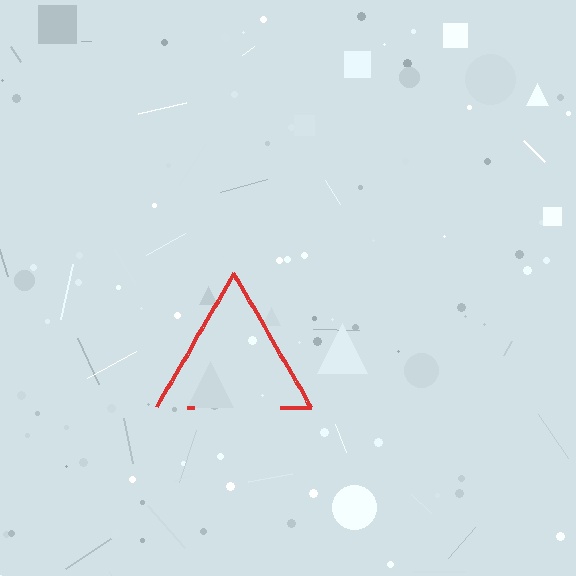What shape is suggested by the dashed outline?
The dashed outline suggests a triangle.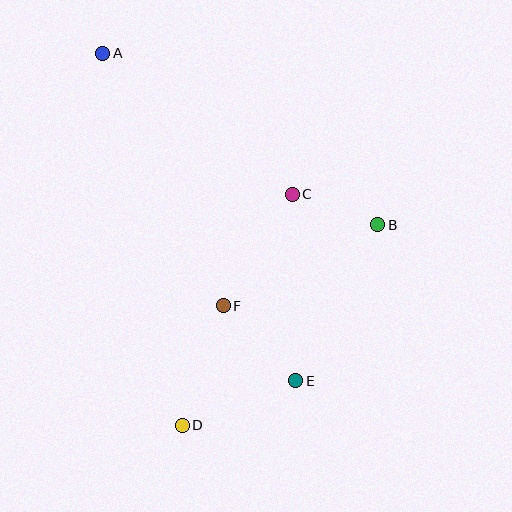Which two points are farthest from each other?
Points A and D are farthest from each other.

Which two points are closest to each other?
Points B and C are closest to each other.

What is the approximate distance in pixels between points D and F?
The distance between D and F is approximately 126 pixels.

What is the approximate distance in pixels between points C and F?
The distance between C and F is approximately 131 pixels.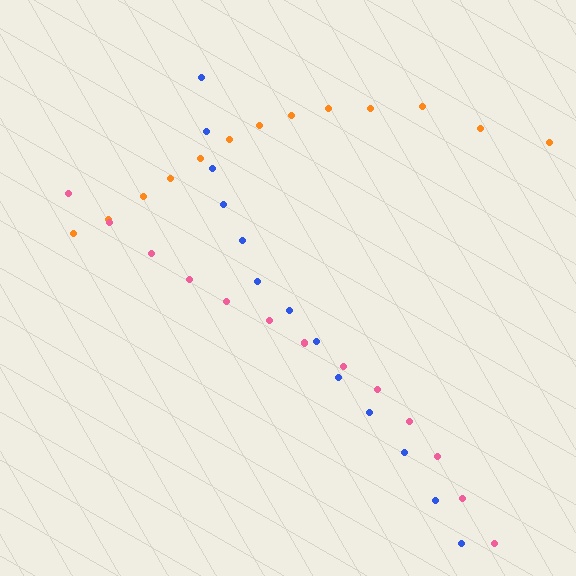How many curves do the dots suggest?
There are 3 distinct paths.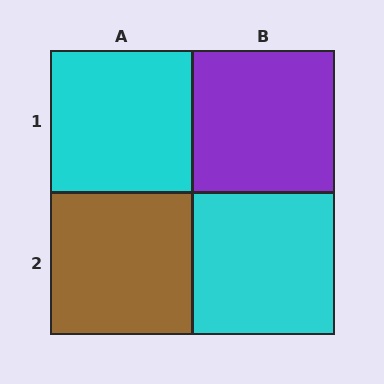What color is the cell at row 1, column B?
Purple.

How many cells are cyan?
2 cells are cyan.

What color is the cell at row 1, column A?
Cyan.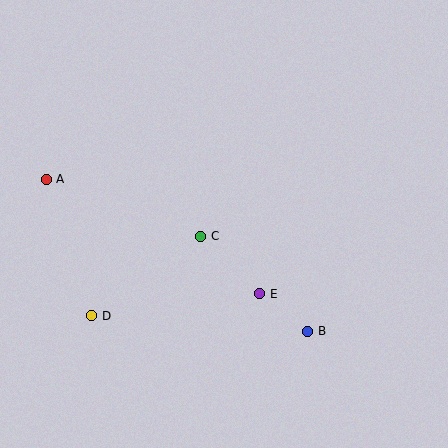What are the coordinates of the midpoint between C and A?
The midpoint between C and A is at (123, 208).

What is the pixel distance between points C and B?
The distance between C and B is 144 pixels.